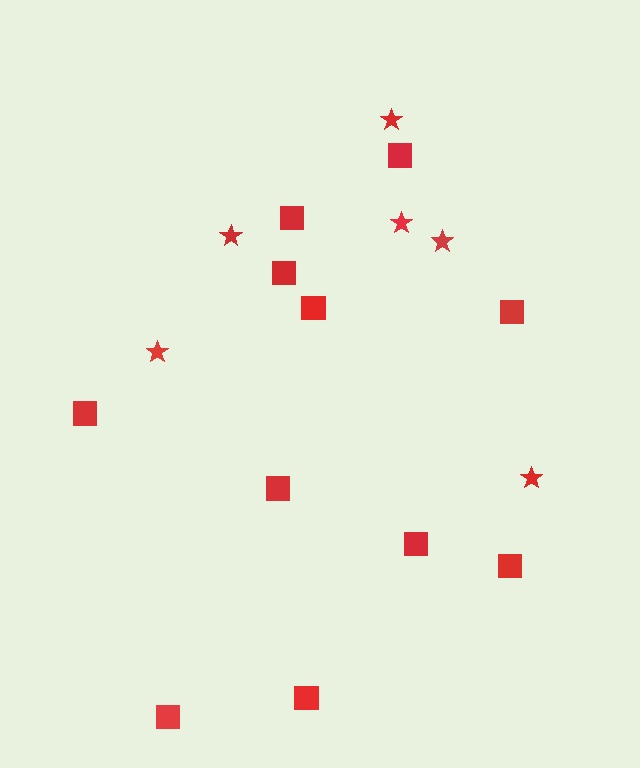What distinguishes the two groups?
There are 2 groups: one group of stars (6) and one group of squares (11).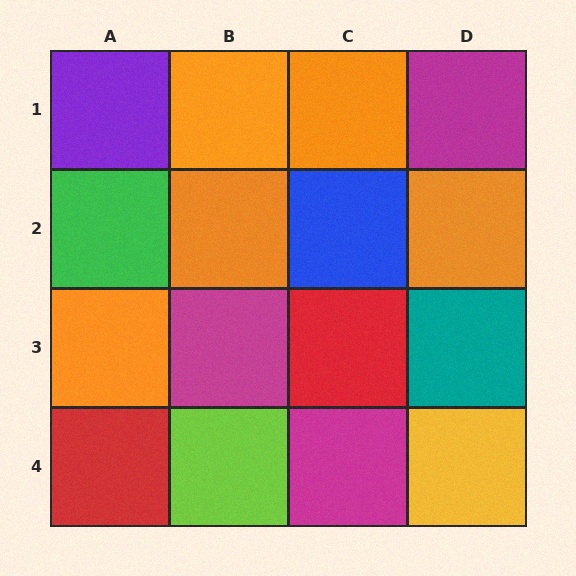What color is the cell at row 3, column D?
Teal.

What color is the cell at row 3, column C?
Red.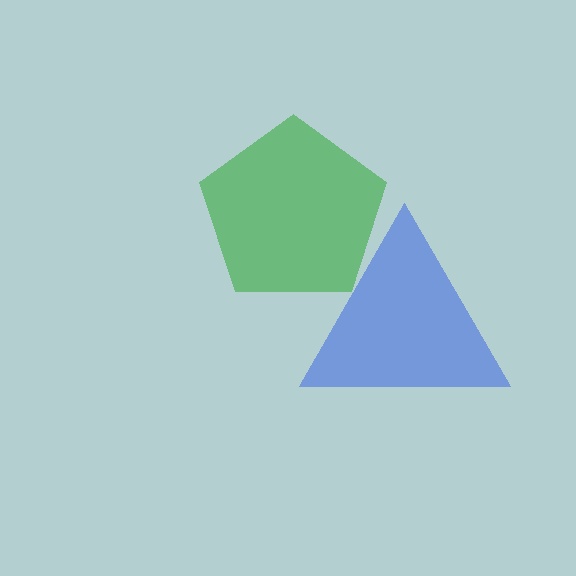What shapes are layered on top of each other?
The layered shapes are: a blue triangle, a green pentagon.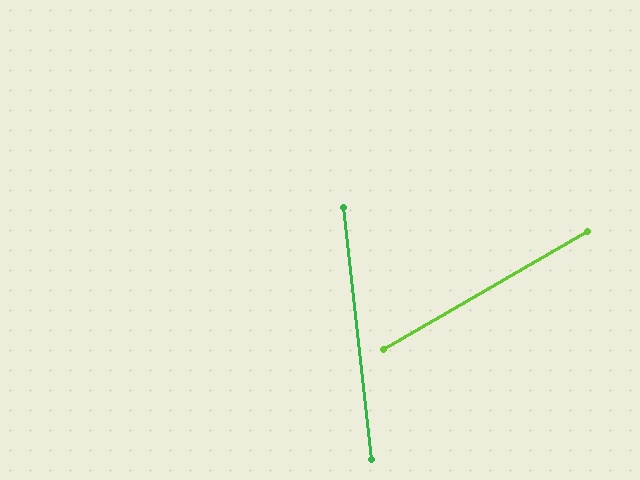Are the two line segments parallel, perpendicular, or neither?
Neither parallel nor perpendicular — they differ by about 66°.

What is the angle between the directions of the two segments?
Approximately 66 degrees.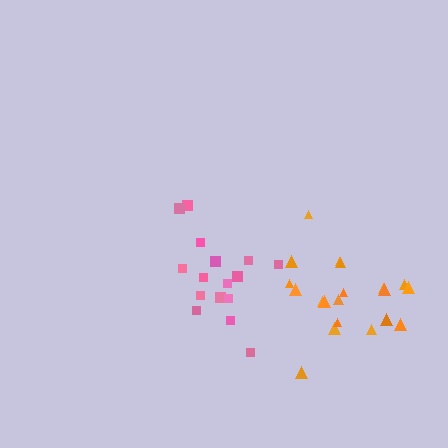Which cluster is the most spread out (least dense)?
Pink.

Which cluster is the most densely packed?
Orange.